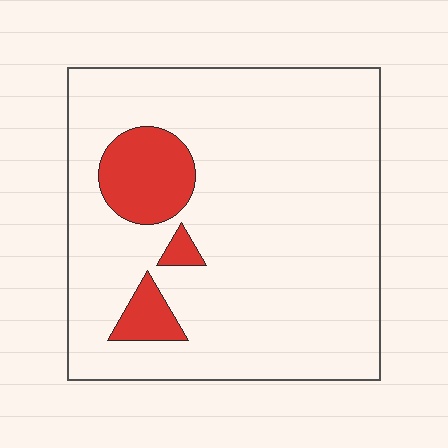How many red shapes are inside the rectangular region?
3.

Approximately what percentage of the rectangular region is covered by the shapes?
Approximately 10%.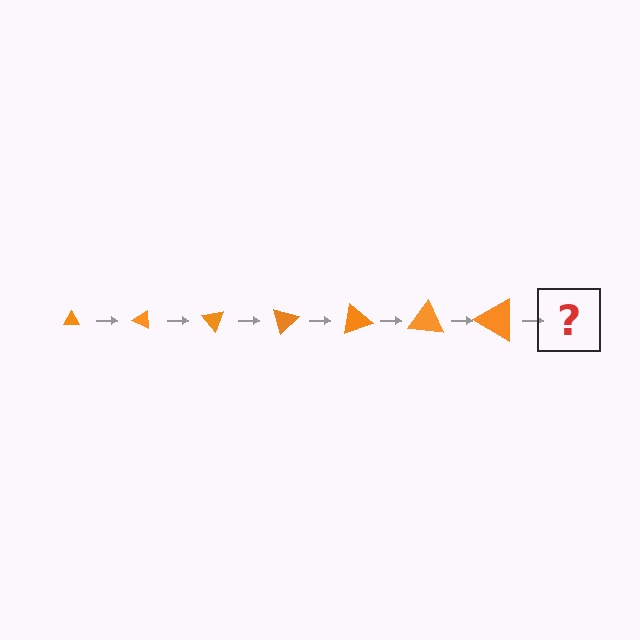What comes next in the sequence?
The next element should be a triangle, larger than the previous one and rotated 175 degrees from the start.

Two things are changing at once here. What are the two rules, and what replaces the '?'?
The two rules are that the triangle grows larger each step and it rotates 25 degrees each step. The '?' should be a triangle, larger than the previous one and rotated 175 degrees from the start.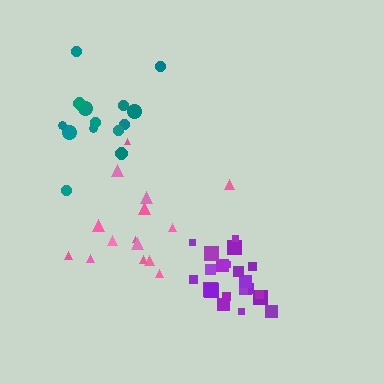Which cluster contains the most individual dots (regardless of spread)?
Purple (24).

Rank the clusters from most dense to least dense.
purple, teal, pink.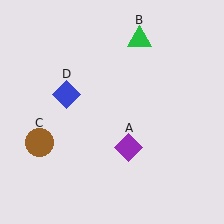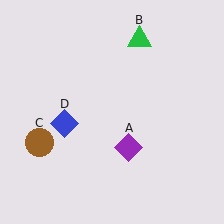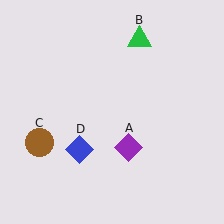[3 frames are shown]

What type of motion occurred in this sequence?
The blue diamond (object D) rotated counterclockwise around the center of the scene.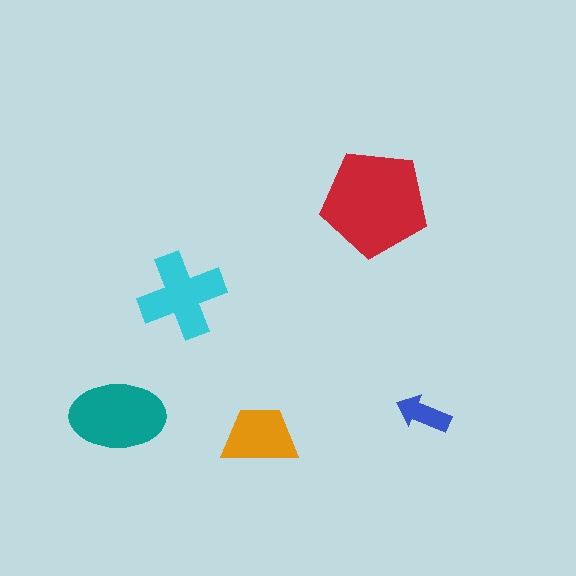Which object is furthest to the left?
The teal ellipse is leftmost.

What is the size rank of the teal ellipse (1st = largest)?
2nd.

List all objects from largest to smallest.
The red pentagon, the teal ellipse, the cyan cross, the orange trapezoid, the blue arrow.